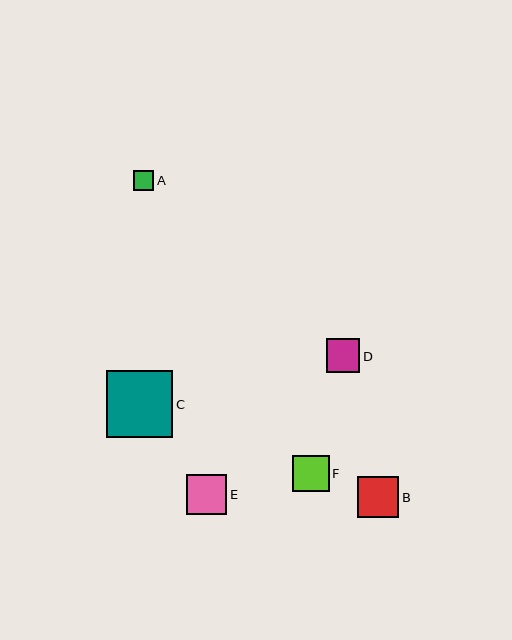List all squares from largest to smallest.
From largest to smallest: C, B, E, F, D, A.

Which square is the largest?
Square C is the largest with a size of approximately 67 pixels.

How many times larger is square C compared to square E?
Square C is approximately 1.7 times the size of square E.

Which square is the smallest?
Square A is the smallest with a size of approximately 21 pixels.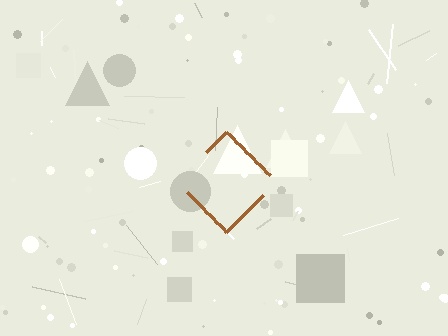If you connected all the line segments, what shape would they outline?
They would outline a diamond.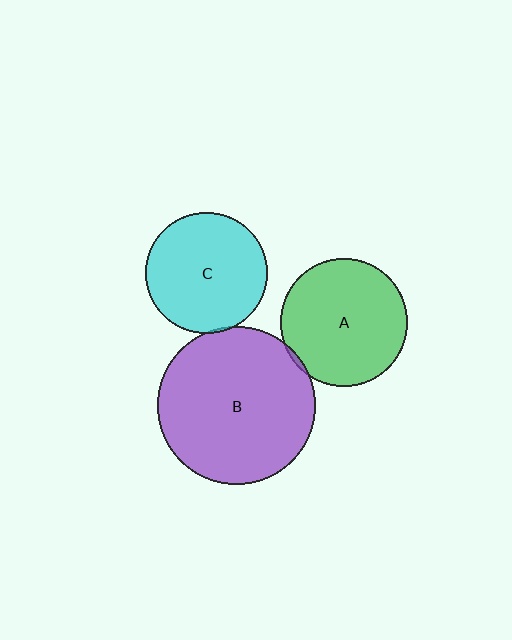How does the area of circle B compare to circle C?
Approximately 1.7 times.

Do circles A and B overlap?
Yes.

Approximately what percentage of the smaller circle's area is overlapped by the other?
Approximately 5%.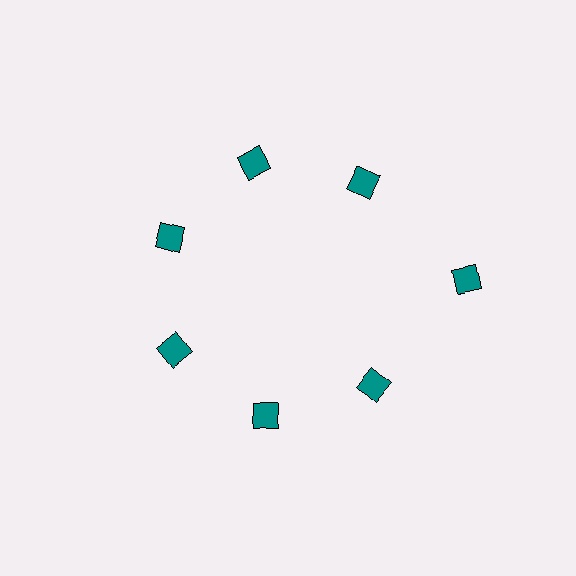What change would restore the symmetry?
The symmetry would be restored by moving it inward, back onto the ring so that all 7 diamonds sit at equal angles and equal distance from the center.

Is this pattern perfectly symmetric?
No. The 7 teal diamonds are arranged in a ring, but one element near the 3 o'clock position is pushed outward from the center, breaking the 7-fold rotational symmetry.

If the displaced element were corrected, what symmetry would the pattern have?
It would have 7-fold rotational symmetry — the pattern would map onto itself every 51 degrees.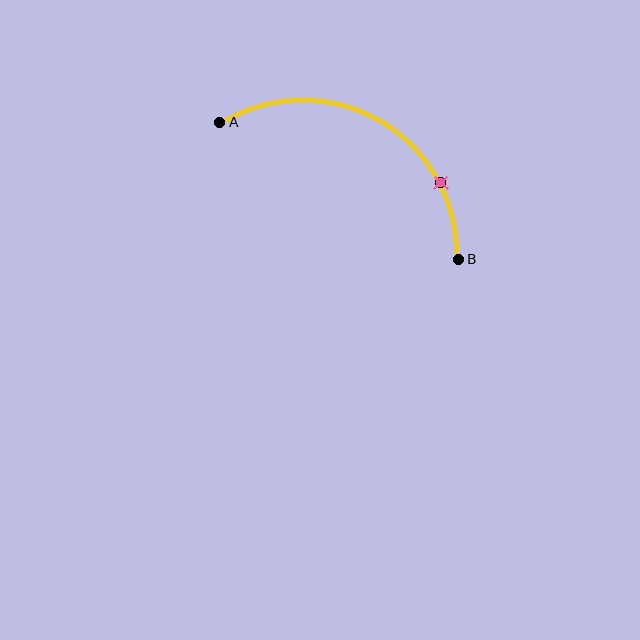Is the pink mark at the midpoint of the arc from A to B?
No. The pink mark lies on the arc but is closer to endpoint B. The arc midpoint would be at the point on the curve equidistant along the arc from both A and B.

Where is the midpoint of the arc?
The arc midpoint is the point on the curve farthest from the straight line joining A and B. It sits above that line.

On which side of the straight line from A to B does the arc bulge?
The arc bulges above the straight line connecting A and B.